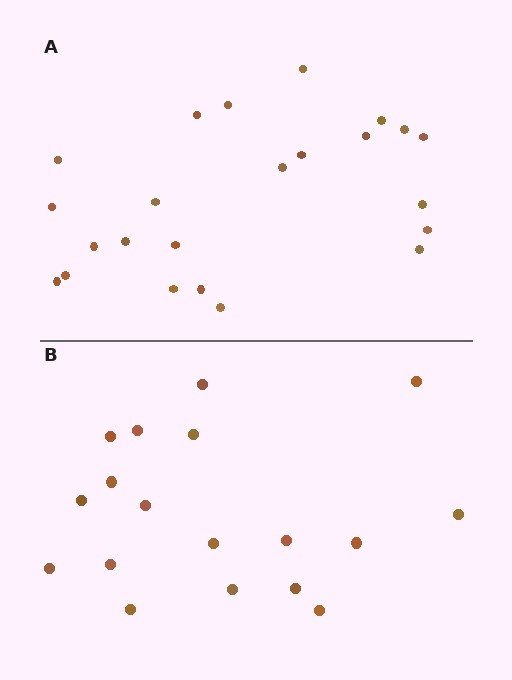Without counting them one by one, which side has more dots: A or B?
Region A (the top region) has more dots.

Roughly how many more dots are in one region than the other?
Region A has about 5 more dots than region B.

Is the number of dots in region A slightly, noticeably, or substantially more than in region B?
Region A has noticeably more, but not dramatically so. The ratio is roughly 1.3 to 1.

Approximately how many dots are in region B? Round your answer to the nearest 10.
About 20 dots. (The exact count is 18, which rounds to 20.)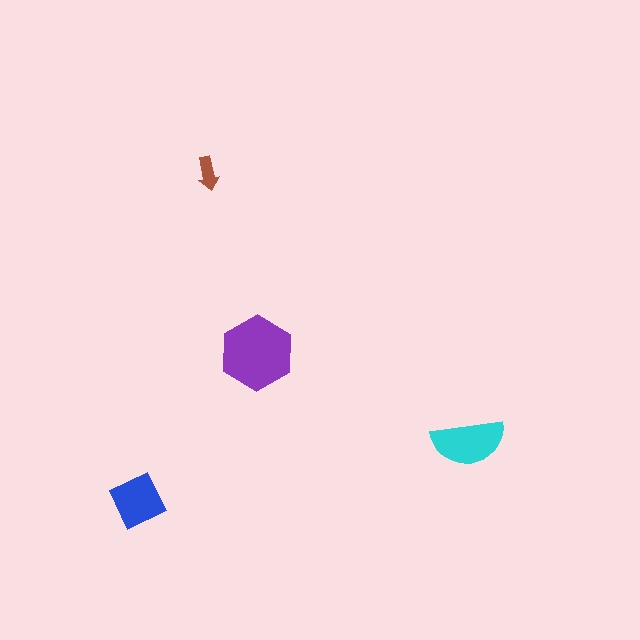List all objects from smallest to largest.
The brown arrow, the blue diamond, the cyan semicircle, the purple hexagon.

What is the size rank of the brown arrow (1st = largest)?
4th.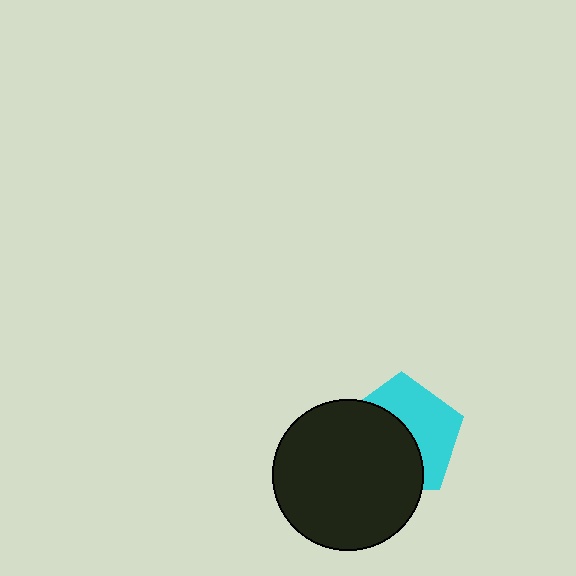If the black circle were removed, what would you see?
You would see the complete cyan pentagon.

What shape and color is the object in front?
The object in front is a black circle.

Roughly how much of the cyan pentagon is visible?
About half of it is visible (roughly 47%).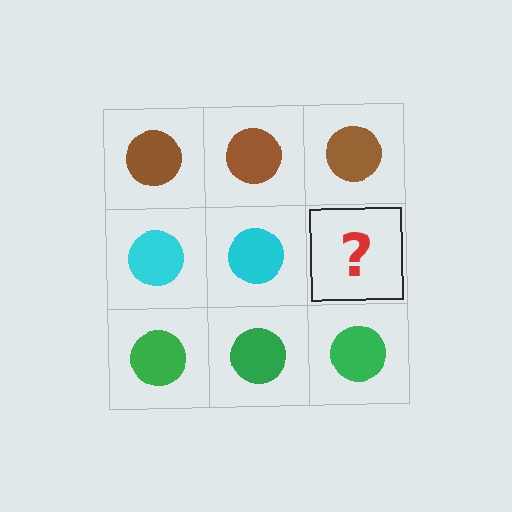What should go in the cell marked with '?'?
The missing cell should contain a cyan circle.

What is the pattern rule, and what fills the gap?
The rule is that each row has a consistent color. The gap should be filled with a cyan circle.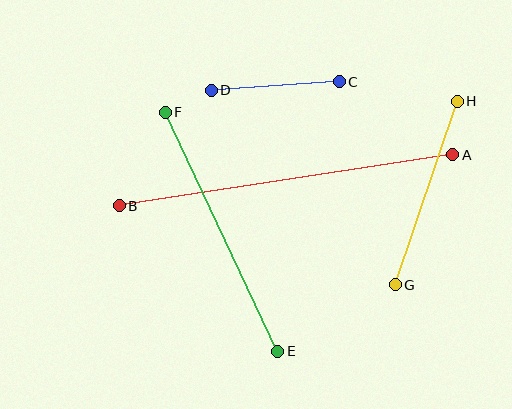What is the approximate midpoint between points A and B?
The midpoint is at approximately (286, 180) pixels.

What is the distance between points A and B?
The distance is approximately 337 pixels.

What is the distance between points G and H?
The distance is approximately 193 pixels.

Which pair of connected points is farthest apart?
Points A and B are farthest apart.